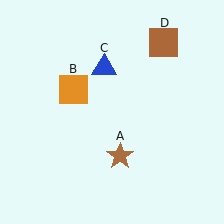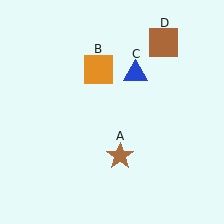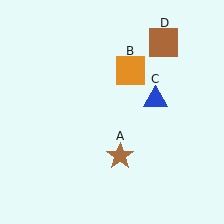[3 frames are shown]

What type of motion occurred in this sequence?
The orange square (object B), blue triangle (object C) rotated clockwise around the center of the scene.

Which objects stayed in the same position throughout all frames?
Brown star (object A) and brown square (object D) remained stationary.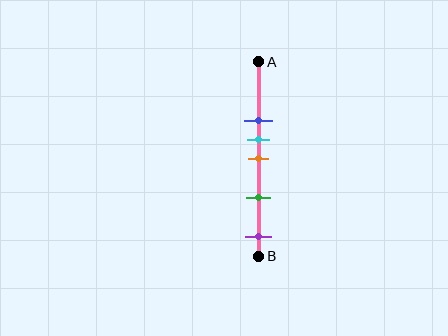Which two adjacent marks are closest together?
The cyan and orange marks are the closest adjacent pair.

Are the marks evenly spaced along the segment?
No, the marks are not evenly spaced.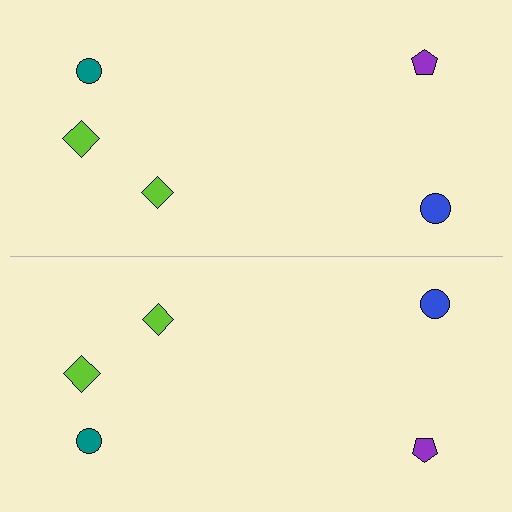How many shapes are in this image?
There are 10 shapes in this image.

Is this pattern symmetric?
Yes, this pattern has bilateral (reflection) symmetry.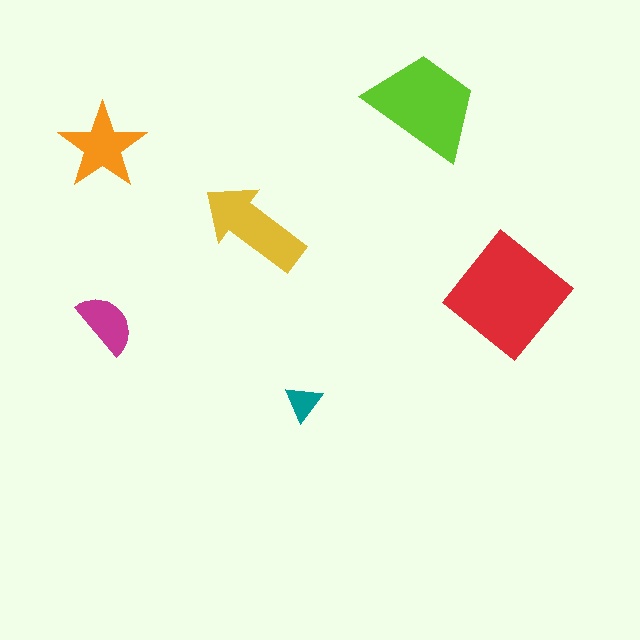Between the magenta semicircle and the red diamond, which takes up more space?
The red diamond.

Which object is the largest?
The red diamond.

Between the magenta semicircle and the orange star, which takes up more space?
The orange star.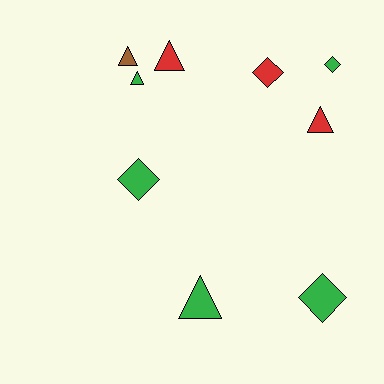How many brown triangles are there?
There is 1 brown triangle.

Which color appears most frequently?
Green, with 5 objects.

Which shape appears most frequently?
Triangle, with 5 objects.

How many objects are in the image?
There are 9 objects.